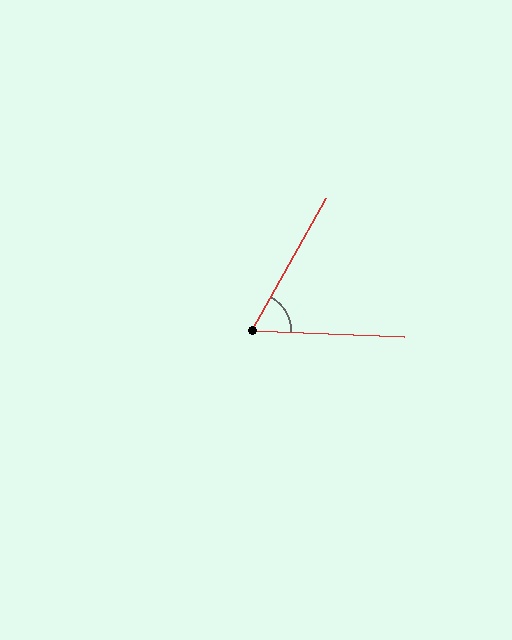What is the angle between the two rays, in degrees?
Approximately 63 degrees.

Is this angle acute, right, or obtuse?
It is acute.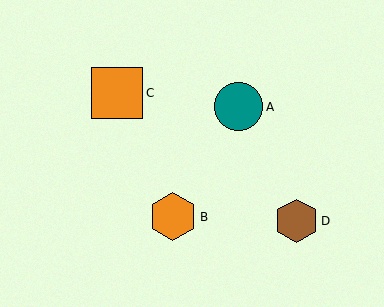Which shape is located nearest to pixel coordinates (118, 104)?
The orange square (labeled C) at (117, 93) is nearest to that location.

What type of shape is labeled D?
Shape D is a brown hexagon.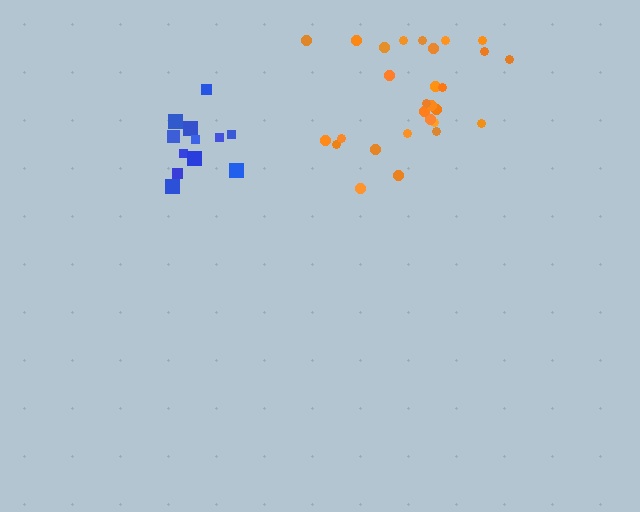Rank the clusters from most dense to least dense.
blue, orange.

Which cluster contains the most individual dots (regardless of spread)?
Orange (28).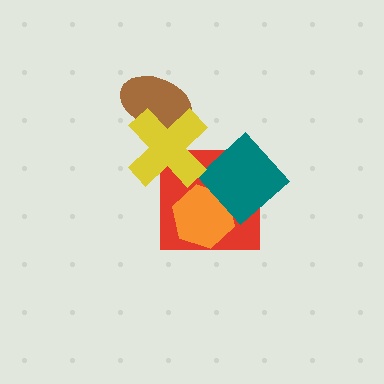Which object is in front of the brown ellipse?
The yellow cross is in front of the brown ellipse.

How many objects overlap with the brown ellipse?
1 object overlaps with the brown ellipse.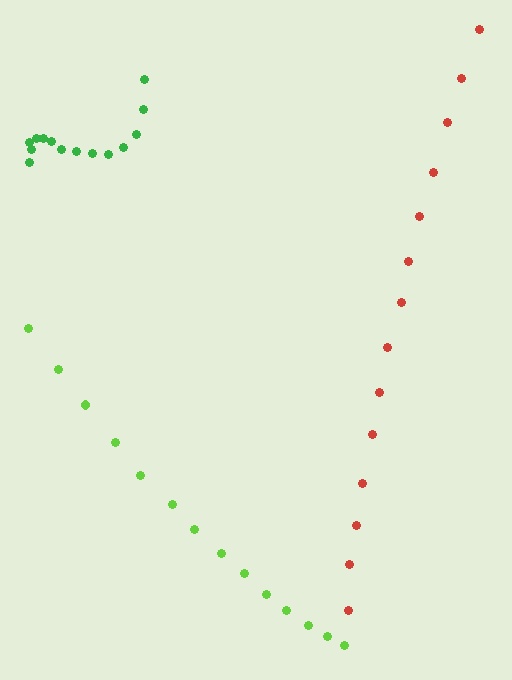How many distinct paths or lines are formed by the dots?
There are 3 distinct paths.